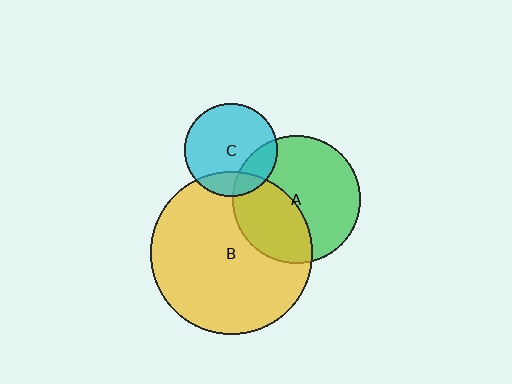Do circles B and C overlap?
Yes.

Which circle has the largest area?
Circle B (yellow).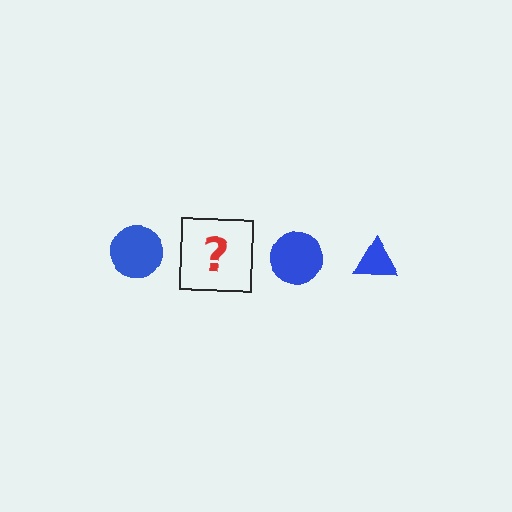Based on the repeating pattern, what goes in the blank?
The blank should be a blue triangle.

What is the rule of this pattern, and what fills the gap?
The rule is that the pattern cycles through circle, triangle shapes in blue. The gap should be filled with a blue triangle.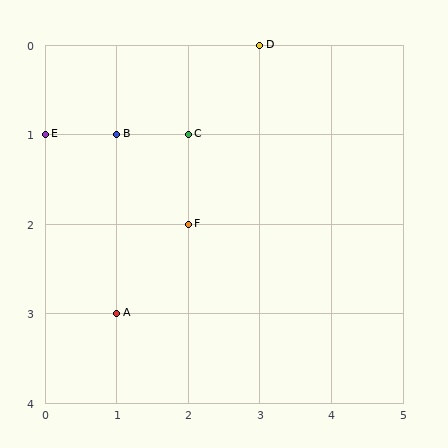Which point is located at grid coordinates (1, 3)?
Point A is at (1, 3).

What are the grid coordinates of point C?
Point C is at grid coordinates (2, 1).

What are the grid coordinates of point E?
Point E is at grid coordinates (0, 1).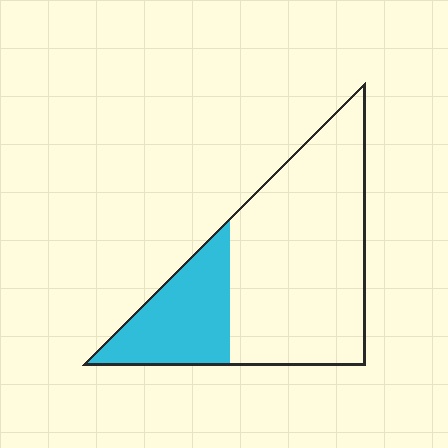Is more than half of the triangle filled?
No.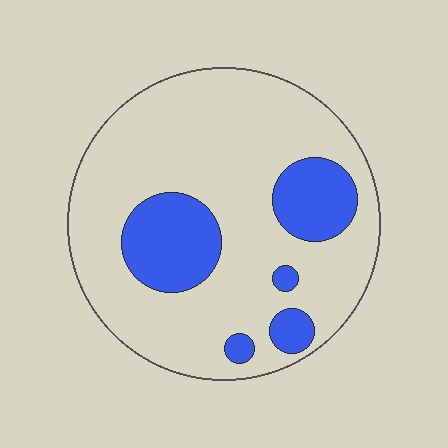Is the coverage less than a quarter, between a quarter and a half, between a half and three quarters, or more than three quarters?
Less than a quarter.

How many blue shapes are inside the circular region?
5.